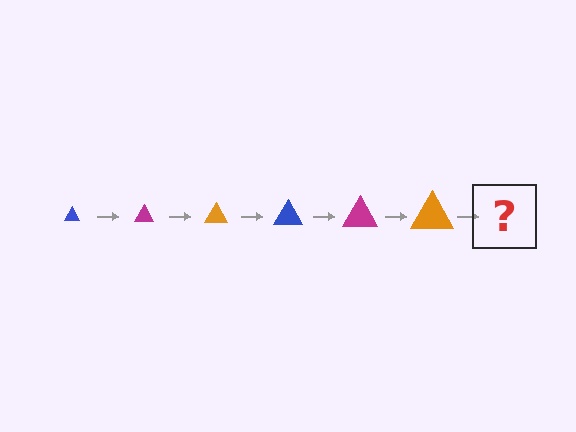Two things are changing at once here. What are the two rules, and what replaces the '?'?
The two rules are that the triangle grows larger each step and the color cycles through blue, magenta, and orange. The '?' should be a blue triangle, larger than the previous one.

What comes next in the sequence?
The next element should be a blue triangle, larger than the previous one.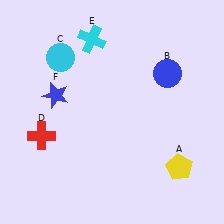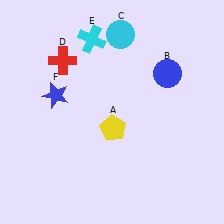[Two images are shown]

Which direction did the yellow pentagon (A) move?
The yellow pentagon (A) moved left.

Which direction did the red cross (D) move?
The red cross (D) moved up.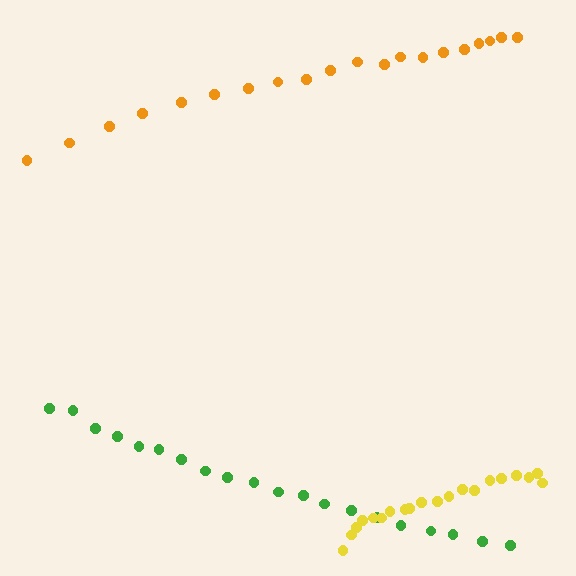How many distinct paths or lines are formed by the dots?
There are 3 distinct paths.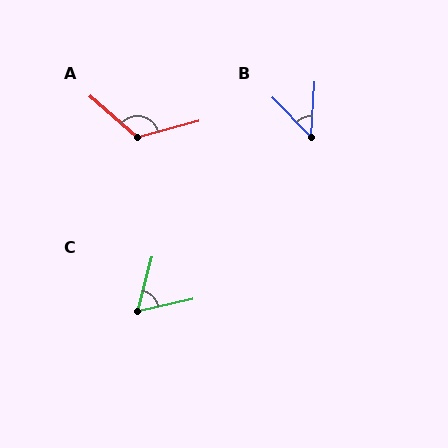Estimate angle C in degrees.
Approximately 63 degrees.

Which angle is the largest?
A, at approximately 125 degrees.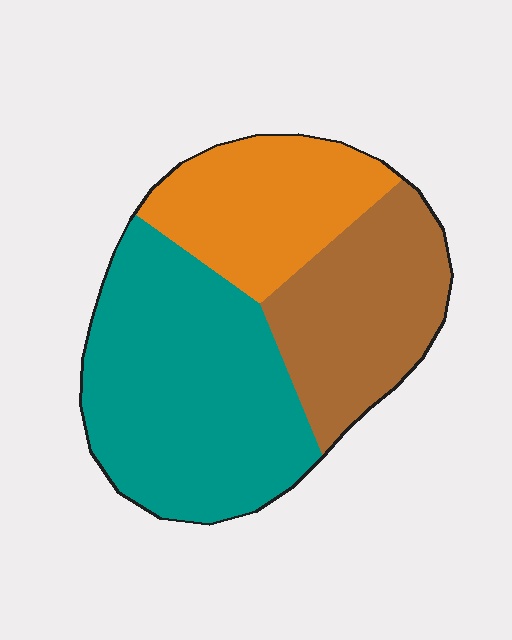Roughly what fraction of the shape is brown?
Brown covers roughly 30% of the shape.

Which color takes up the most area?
Teal, at roughly 45%.